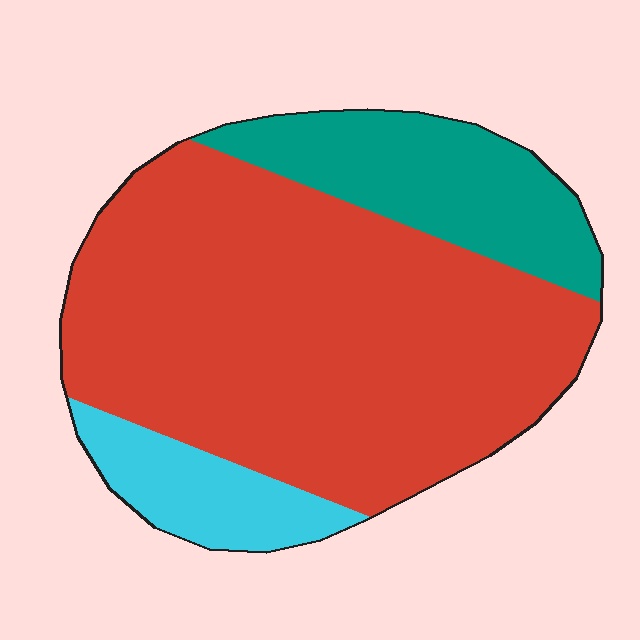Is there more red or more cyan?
Red.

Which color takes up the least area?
Cyan, at roughly 10%.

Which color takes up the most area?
Red, at roughly 70%.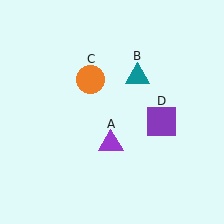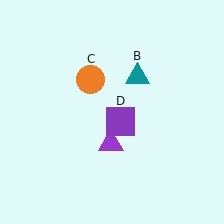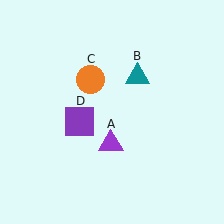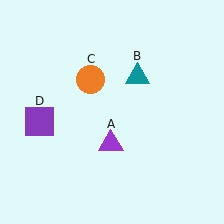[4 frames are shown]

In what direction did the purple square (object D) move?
The purple square (object D) moved left.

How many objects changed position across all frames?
1 object changed position: purple square (object D).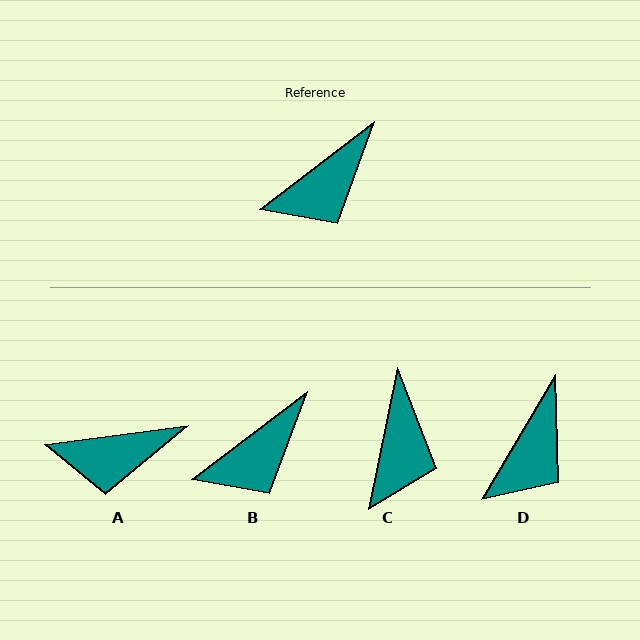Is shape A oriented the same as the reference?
No, it is off by about 30 degrees.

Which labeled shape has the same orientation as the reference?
B.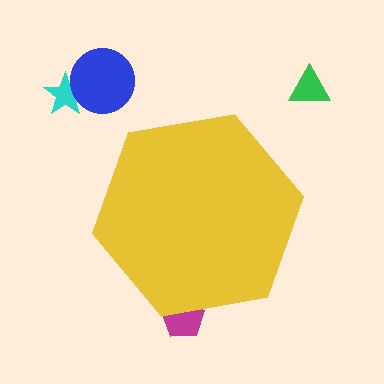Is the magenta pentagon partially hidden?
Yes, the magenta pentagon is partially hidden behind the yellow hexagon.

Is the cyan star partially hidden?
No, the cyan star is fully visible.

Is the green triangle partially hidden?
No, the green triangle is fully visible.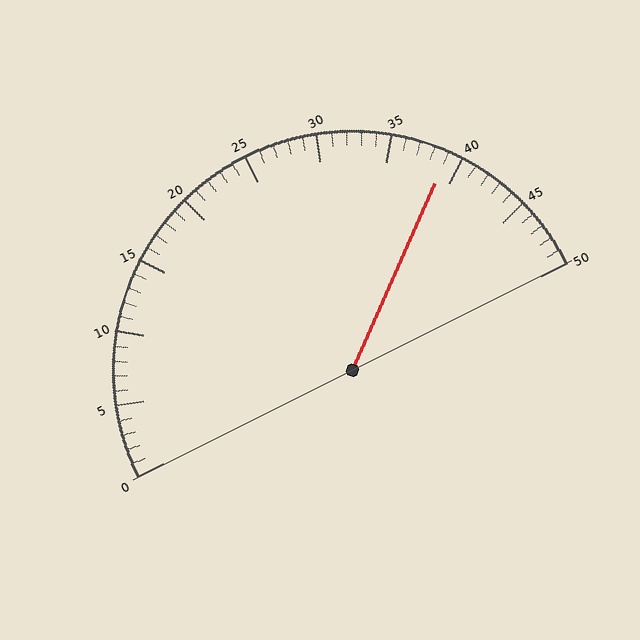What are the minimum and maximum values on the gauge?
The gauge ranges from 0 to 50.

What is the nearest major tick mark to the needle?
The nearest major tick mark is 40.